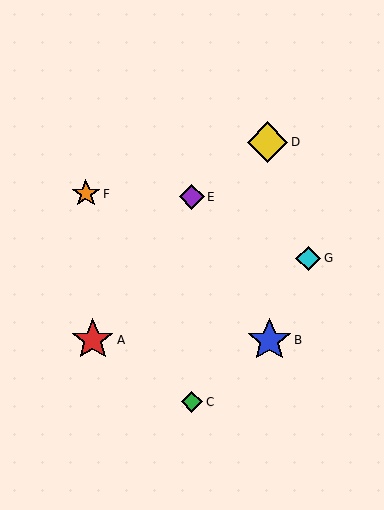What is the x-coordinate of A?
Object A is at x≈93.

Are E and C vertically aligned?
Yes, both are at x≈192.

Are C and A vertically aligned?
No, C is at x≈192 and A is at x≈93.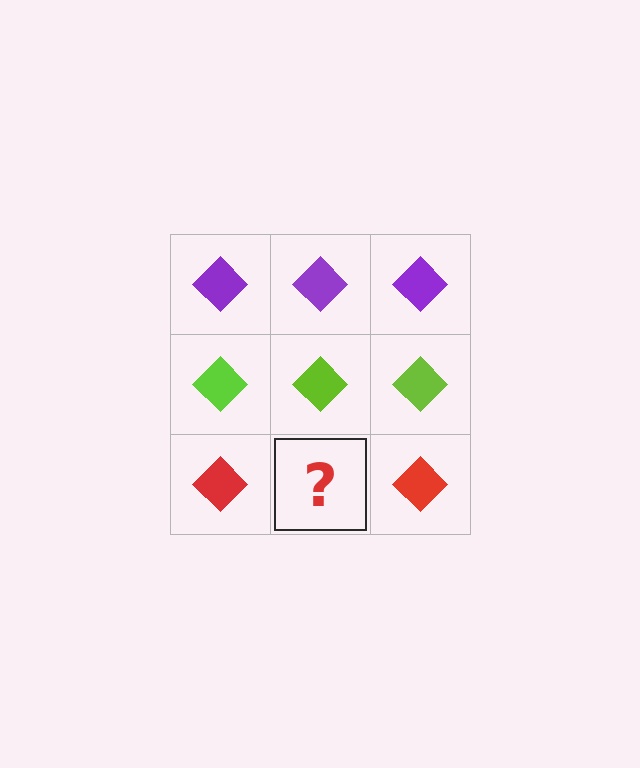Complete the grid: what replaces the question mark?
The question mark should be replaced with a red diamond.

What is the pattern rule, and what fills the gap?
The rule is that each row has a consistent color. The gap should be filled with a red diamond.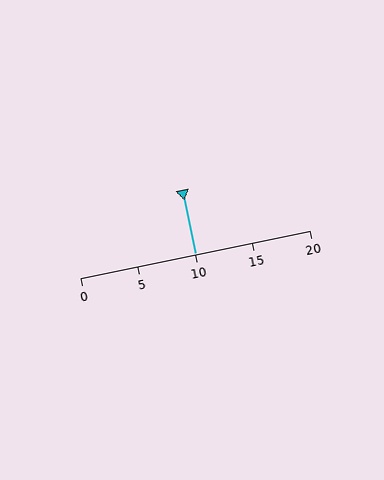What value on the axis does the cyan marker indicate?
The marker indicates approximately 10.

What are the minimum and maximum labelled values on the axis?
The axis runs from 0 to 20.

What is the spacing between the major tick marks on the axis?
The major ticks are spaced 5 apart.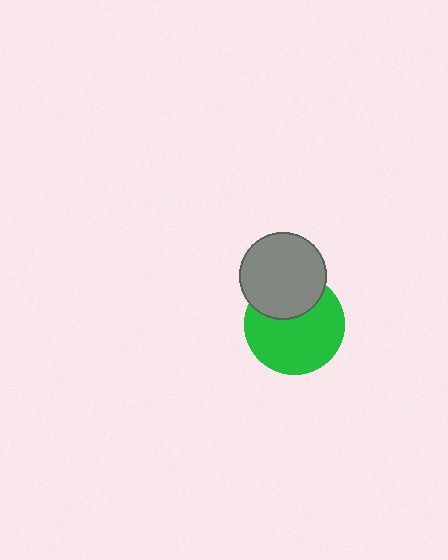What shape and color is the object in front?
The object in front is a gray circle.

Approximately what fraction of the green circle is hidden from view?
Roughly 31% of the green circle is hidden behind the gray circle.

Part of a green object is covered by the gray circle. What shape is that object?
It is a circle.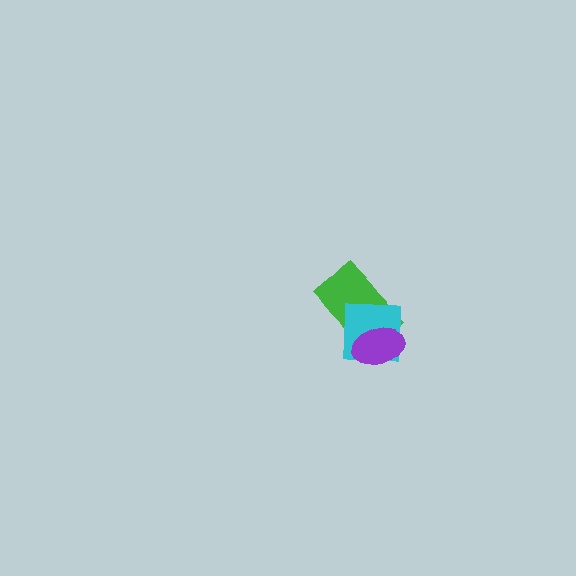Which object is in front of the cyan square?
The purple ellipse is in front of the cyan square.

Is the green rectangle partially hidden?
Yes, it is partially covered by another shape.